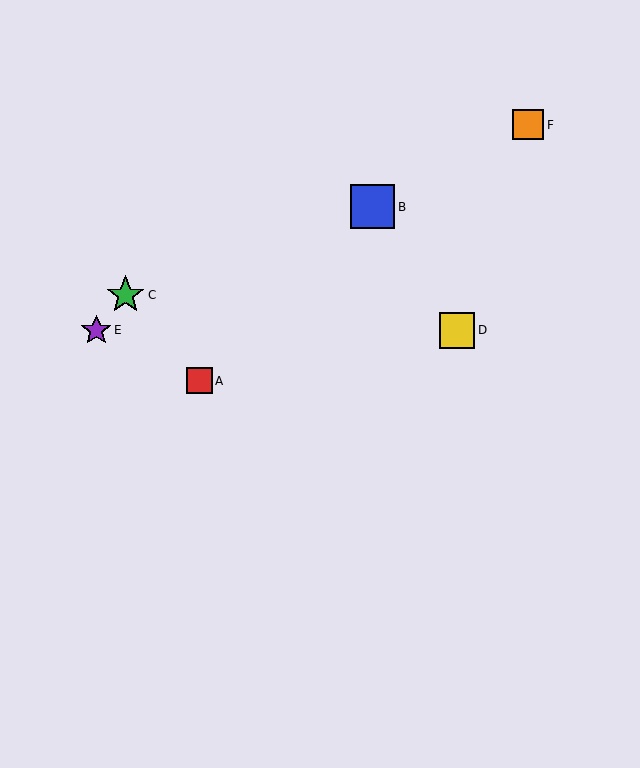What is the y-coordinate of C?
Object C is at y≈295.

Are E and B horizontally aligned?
No, E is at y≈330 and B is at y≈207.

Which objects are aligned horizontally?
Objects D, E are aligned horizontally.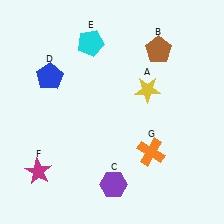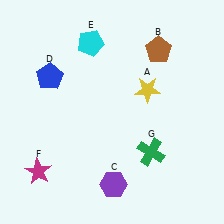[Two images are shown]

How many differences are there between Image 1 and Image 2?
There is 1 difference between the two images.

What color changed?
The cross (G) changed from orange in Image 1 to green in Image 2.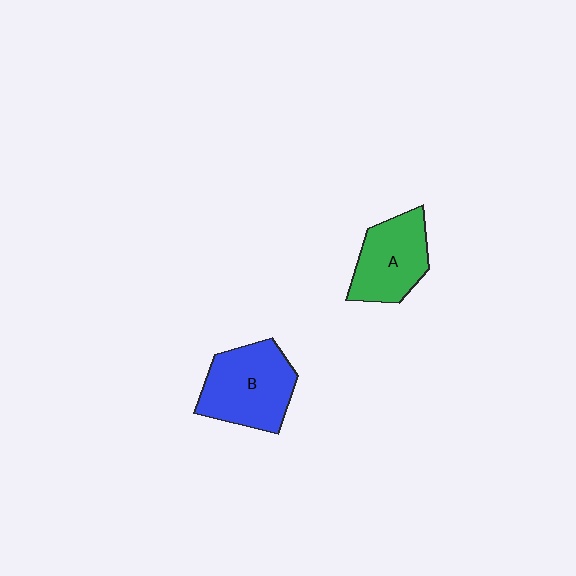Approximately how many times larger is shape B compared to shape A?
Approximately 1.2 times.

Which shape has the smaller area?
Shape A (green).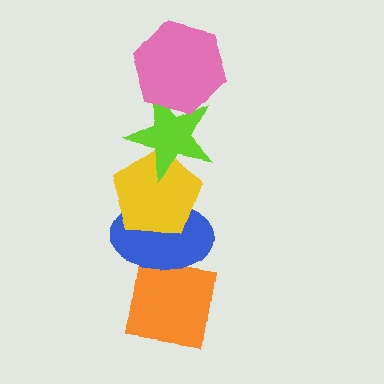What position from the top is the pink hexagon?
The pink hexagon is 1st from the top.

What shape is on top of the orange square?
The blue ellipse is on top of the orange square.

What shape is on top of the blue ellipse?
The yellow pentagon is on top of the blue ellipse.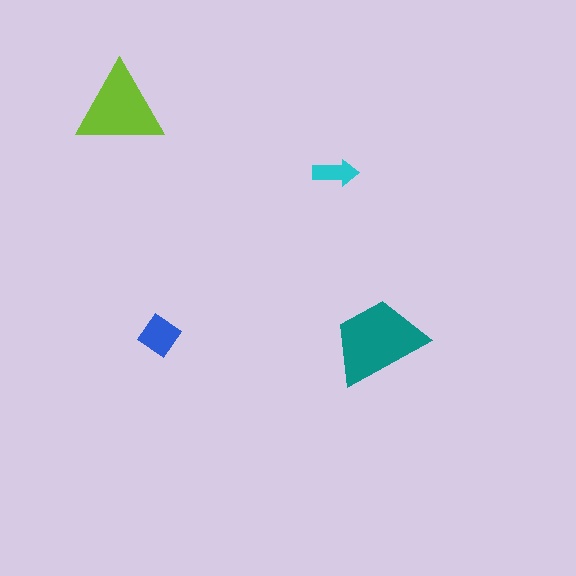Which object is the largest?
The teal trapezoid.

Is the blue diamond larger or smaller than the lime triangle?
Smaller.